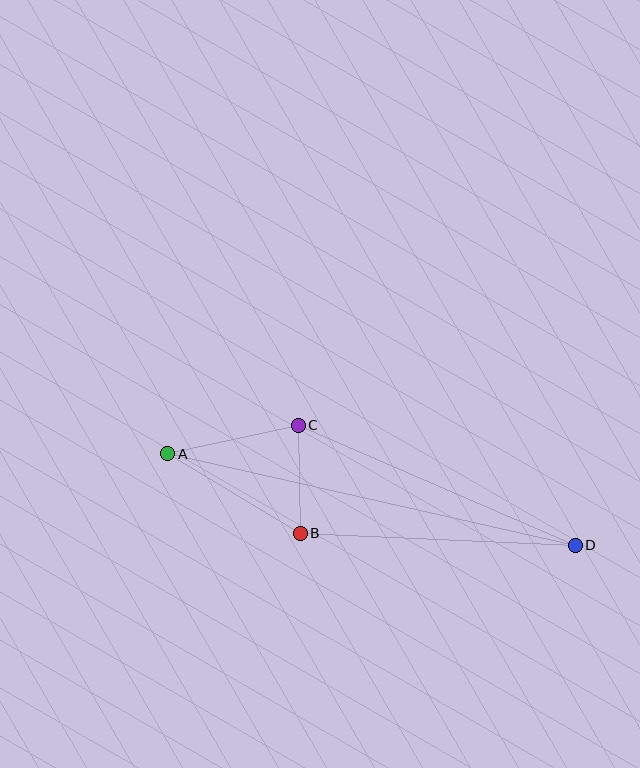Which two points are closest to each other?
Points B and C are closest to each other.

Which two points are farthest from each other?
Points A and D are farthest from each other.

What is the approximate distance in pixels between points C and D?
The distance between C and D is approximately 302 pixels.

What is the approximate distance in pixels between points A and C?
The distance between A and C is approximately 133 pixels.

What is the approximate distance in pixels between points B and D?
The distance between B and D is approximately 275 pixels.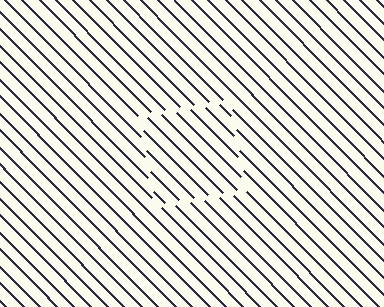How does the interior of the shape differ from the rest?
The interior of the shape contains the same grating, shifted by half a period — the contour is defined by the phase discontinuity where line-ends from the inner and outer gratings abut.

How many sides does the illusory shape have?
4 sides — the line-ends trace a square.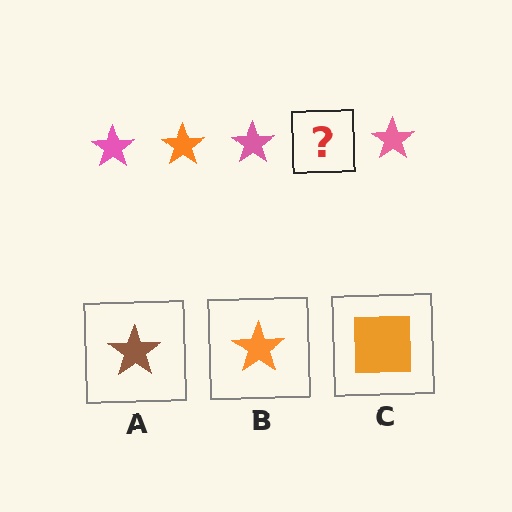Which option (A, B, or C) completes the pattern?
B.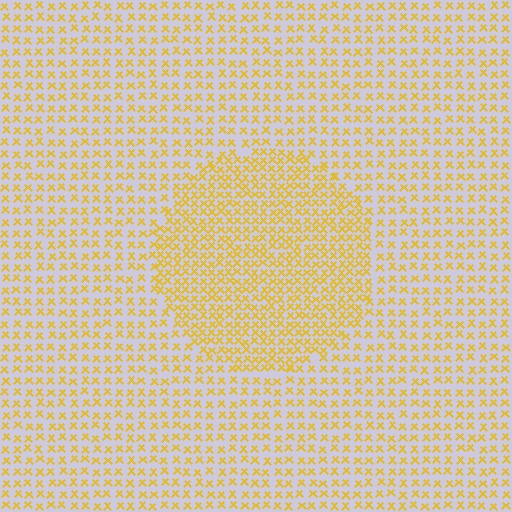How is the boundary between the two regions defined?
The boundary is defined by a change in element density (approximately 1.7x ratio). All elements are the same color, size, and shape.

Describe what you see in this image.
The image contains small yellow elements arranged at two different densities. A circle-shaped region is visible where the elements are more densely packed than the surrounding area.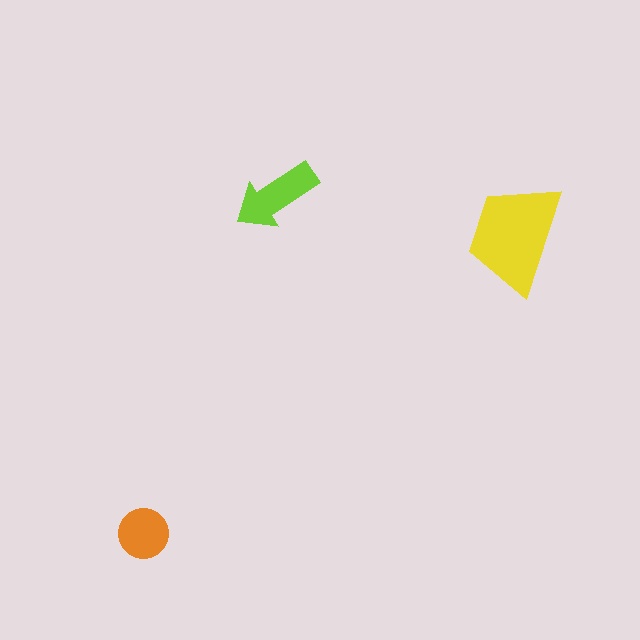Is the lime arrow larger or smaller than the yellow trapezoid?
Smaller.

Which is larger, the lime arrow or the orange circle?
The lime arrow.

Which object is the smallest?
The orange circle.